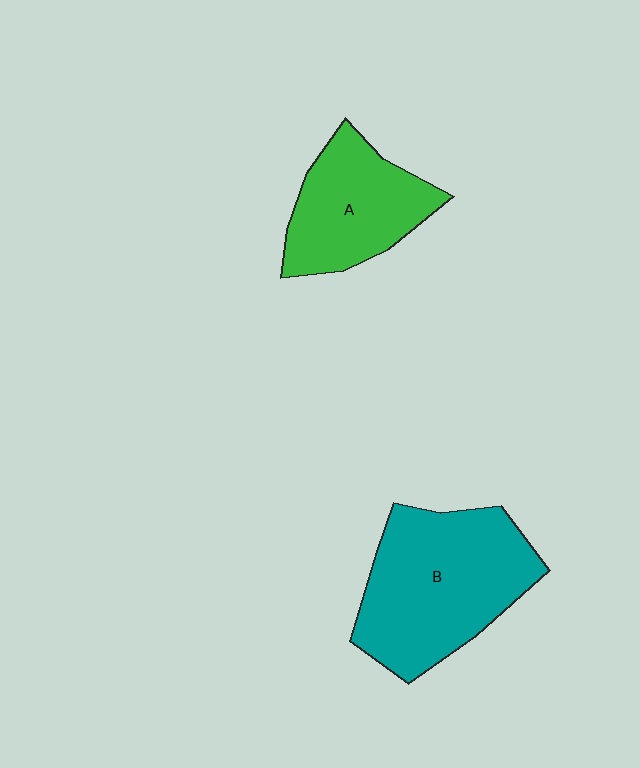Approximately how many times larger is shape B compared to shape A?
Approximately 1.5 times.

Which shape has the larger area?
Shape B (teal).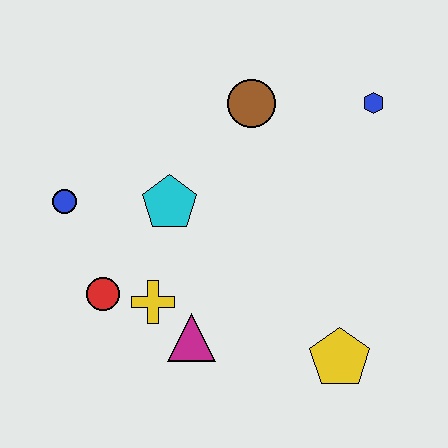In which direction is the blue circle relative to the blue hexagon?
The blue circle is to the left of the blue hexagon.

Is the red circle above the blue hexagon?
No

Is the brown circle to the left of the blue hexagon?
Yes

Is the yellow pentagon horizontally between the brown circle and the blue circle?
No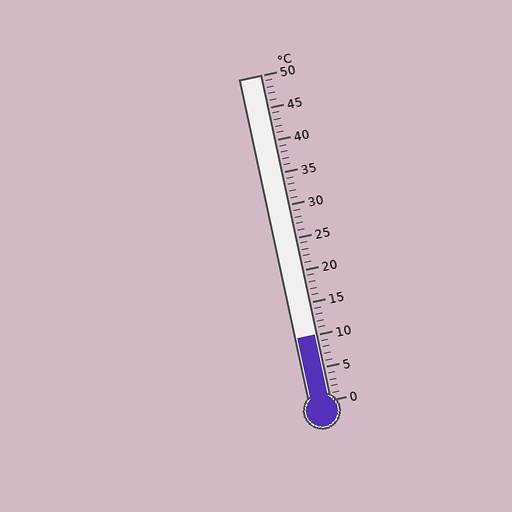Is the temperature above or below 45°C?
The temperature is below 45°C.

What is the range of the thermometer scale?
The thermometer scale ranges from 0°C to 50°C.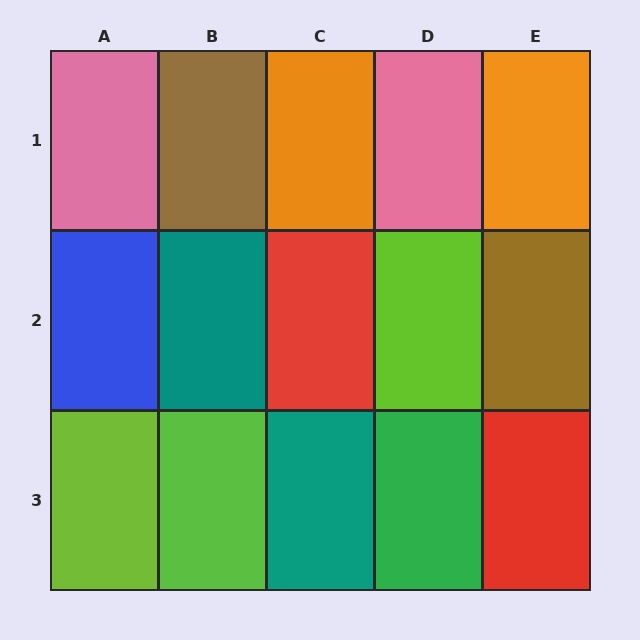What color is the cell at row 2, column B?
Teal.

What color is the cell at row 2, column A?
Blue.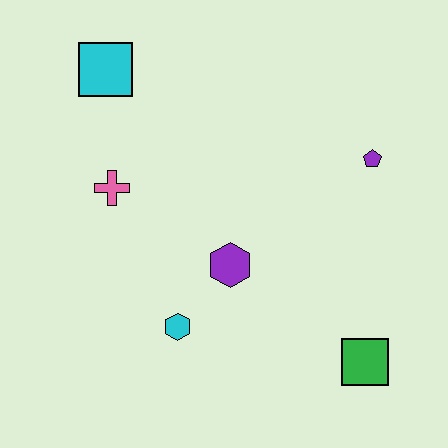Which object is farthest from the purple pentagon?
The cyan square is farthest from the purple pentagon.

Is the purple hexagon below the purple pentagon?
Yes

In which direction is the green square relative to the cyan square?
The green square is below the cyan square.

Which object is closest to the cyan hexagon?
The purple hexagon is closest to the cyan hexagon.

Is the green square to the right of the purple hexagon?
Yes